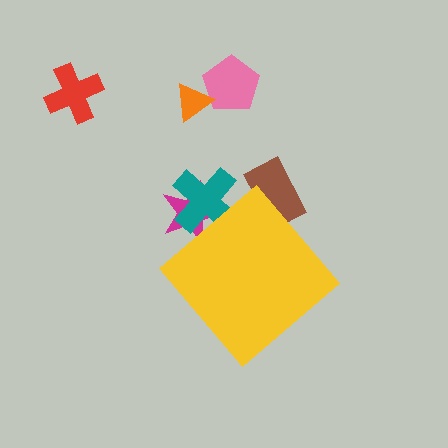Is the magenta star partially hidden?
Yes, the magenta star is partially hidden behind the yellow diamond.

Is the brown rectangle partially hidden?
Yes, the brown rectangle is partially hidden behind the yellow diamond.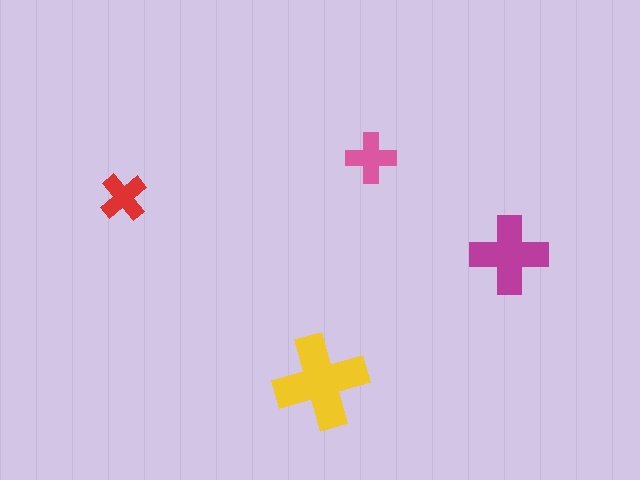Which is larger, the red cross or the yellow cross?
The yellow one.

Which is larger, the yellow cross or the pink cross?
The yellow one.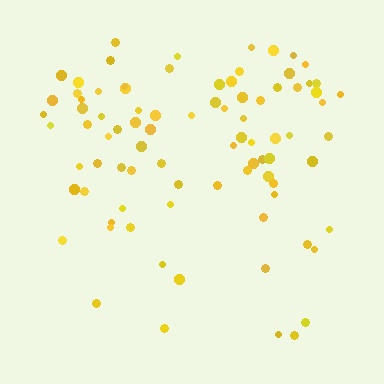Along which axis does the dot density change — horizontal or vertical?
Vertical.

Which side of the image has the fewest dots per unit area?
The bottom.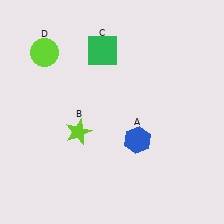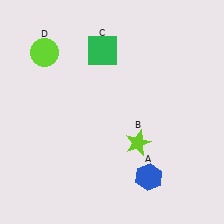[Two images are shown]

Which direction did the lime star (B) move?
The lime star (B) moved right.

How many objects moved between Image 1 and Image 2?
2 objects moved between the two images.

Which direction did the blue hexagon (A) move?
The blue hexagon (A) moved down.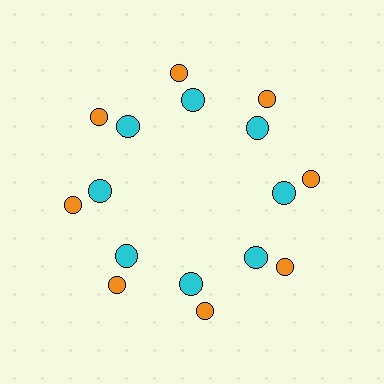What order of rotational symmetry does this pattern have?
This pattern has 8-fold rotational symmetry.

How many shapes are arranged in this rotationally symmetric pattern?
There are 16 shapes, arranged in 8 groups of 2.